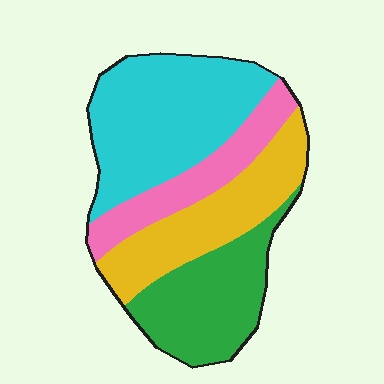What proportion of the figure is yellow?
Yellow takes up less than a quarter of the figure.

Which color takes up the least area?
Pink, at roughly 15%.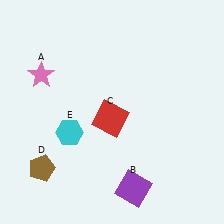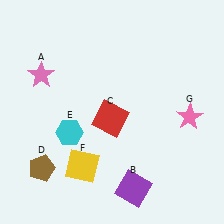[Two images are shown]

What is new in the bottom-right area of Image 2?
A pink star (G) was added in the bottom-right area of Image 2.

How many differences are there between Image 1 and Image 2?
There are 2 differences between the two images.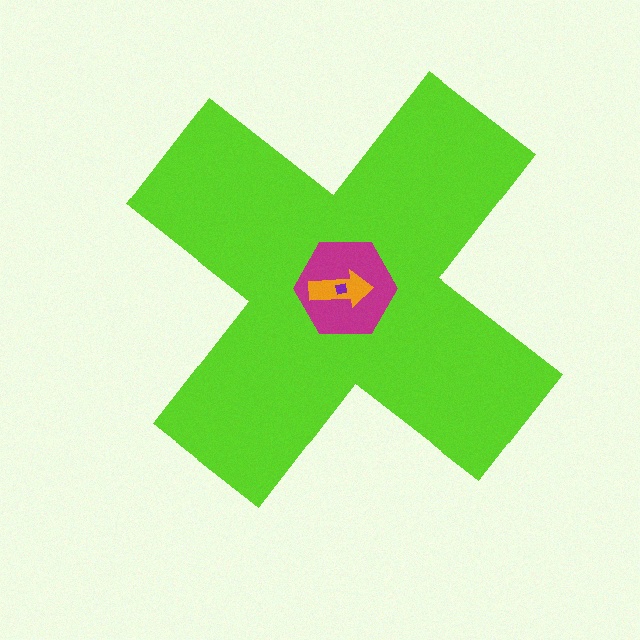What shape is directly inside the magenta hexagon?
The orange arrow.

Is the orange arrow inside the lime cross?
Yes.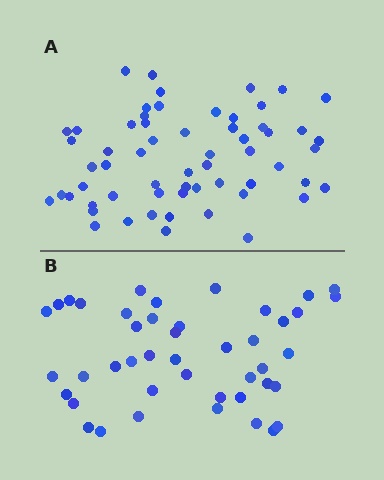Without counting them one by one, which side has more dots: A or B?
Region A (the top region) has more dots.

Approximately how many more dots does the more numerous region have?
Region A has approximately 15 more dots than region B.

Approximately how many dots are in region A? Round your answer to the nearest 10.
About 60 dots.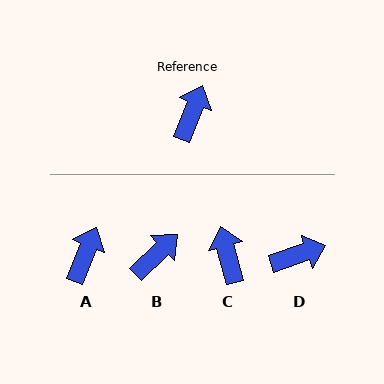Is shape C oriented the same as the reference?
No, it is off by about 36 degrees.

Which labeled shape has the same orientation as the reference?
A.